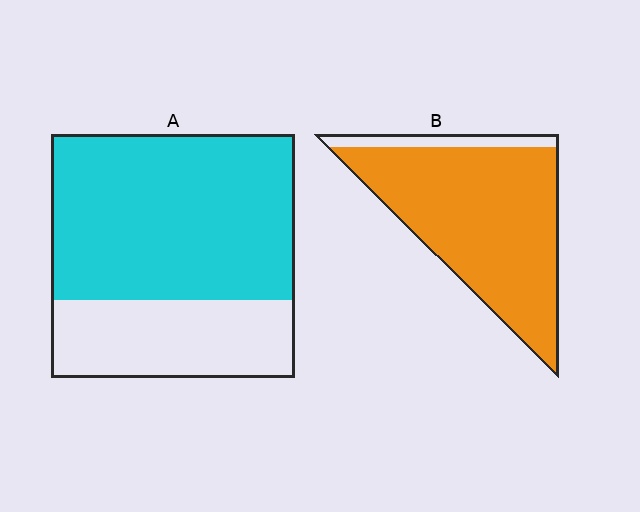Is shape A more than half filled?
Yes.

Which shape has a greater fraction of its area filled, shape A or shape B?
Shape B.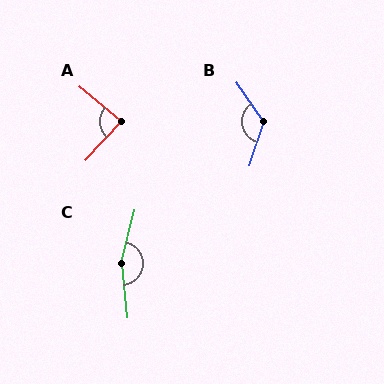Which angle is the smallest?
A, at approximately 87 degrees.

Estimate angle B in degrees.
Approximately 127 degrees.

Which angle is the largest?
C, at approximately 160 degrees.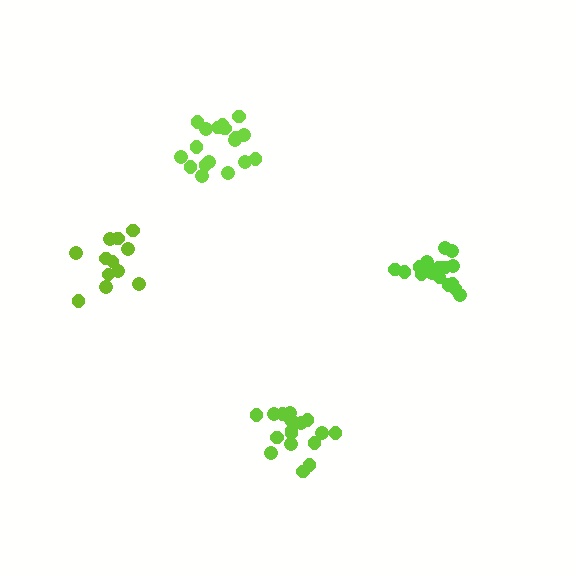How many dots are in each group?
Group 1: 18 dots, Group 2: 16 dots, Group 3: 17 dots, Group 4: 12 dots (63 total).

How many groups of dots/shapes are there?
There are 4 groups.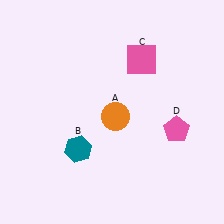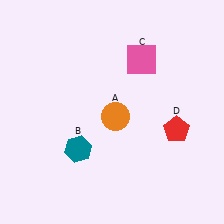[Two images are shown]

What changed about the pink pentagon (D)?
In Image 1, D is pink. In Image 2, it changed to red.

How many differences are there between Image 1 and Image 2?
There is 1 difference between the two images.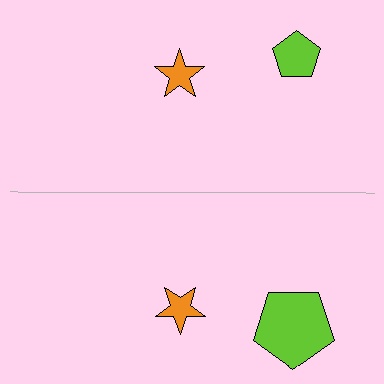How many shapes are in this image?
There are 4 shapes in this image.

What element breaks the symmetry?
The lime pentagon on the bottom side has a different size than its mirror counterpart.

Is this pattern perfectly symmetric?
No, the pattern is not perfectly symmetric. The lime pentagon on the bottom side has a different size than its mirror counterpart.